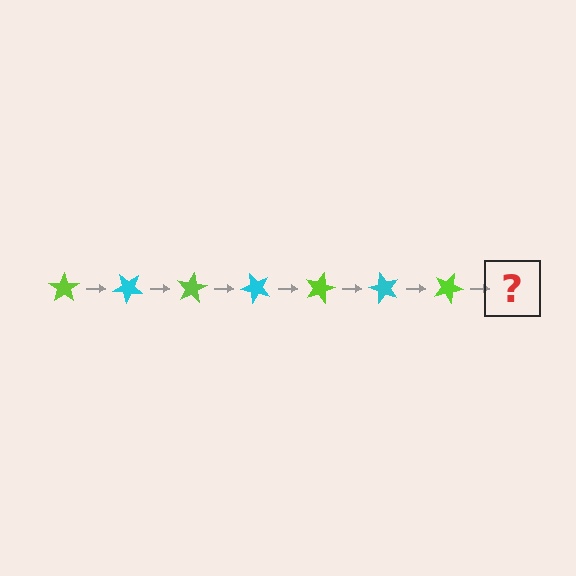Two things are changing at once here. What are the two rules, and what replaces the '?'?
The two rules are that it rotates 40 degrees each step and the color cycles through lime and cyan. The '?' should be a cyan star, rotated 280 degrees from the start.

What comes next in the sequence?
The next element should be a cyan star, rotated 280 degrees from the start.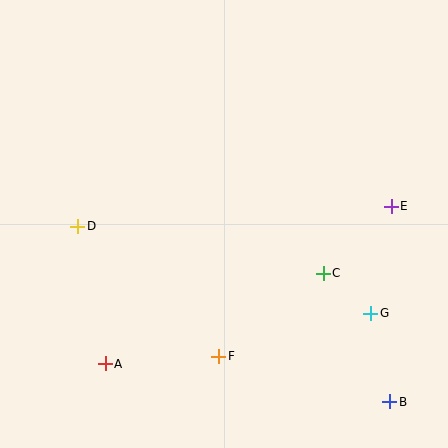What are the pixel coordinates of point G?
Point G is at (371, 313).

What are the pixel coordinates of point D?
Point D is at (78, 226).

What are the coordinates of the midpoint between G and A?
The midpoint between G and A is at (238, 338).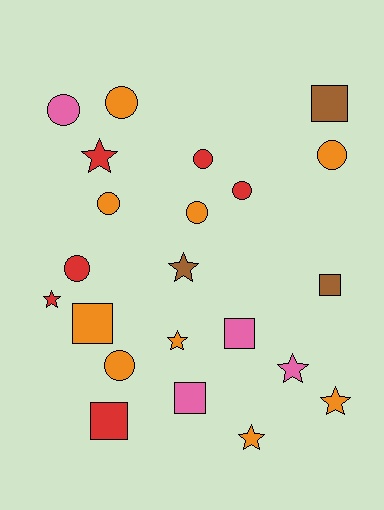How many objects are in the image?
There are 22 objects.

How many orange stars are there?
There are 3 orange stars.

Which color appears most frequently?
Orange, with 9 objects.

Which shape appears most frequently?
Circle, with 9 objects.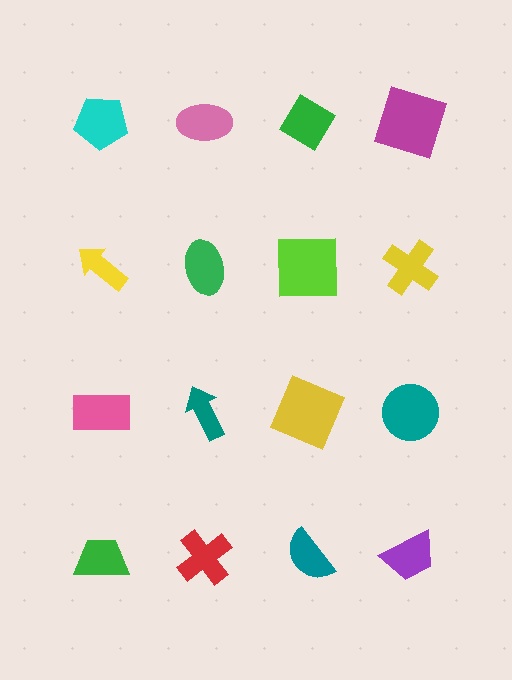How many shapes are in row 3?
4 shapes.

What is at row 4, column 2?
A red cross.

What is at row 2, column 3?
A lime square.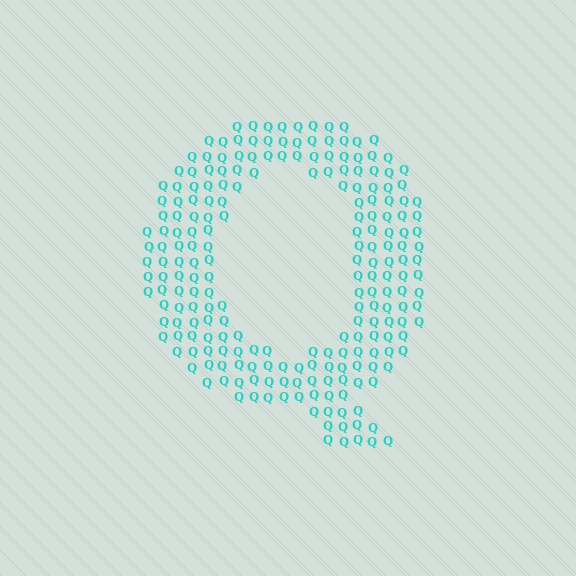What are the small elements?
The small elements are letter Q's.